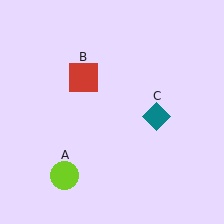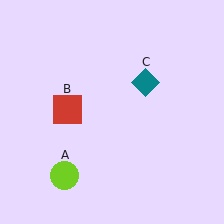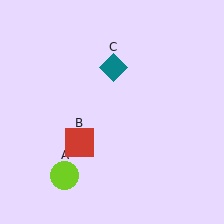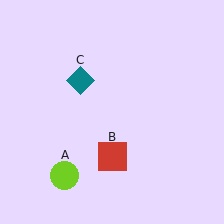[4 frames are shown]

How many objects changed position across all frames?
2 objects changed position: red square (object B), teal diamond (object C).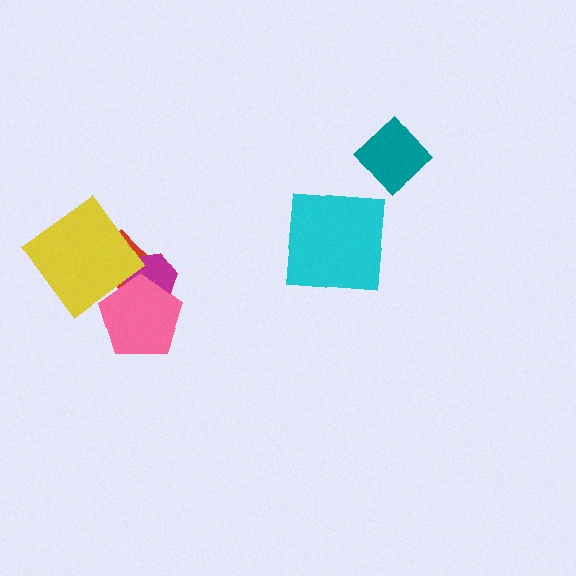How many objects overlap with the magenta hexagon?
2 objects overlap with the magenta hexagon.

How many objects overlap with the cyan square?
0 objects overlap with the cyan square.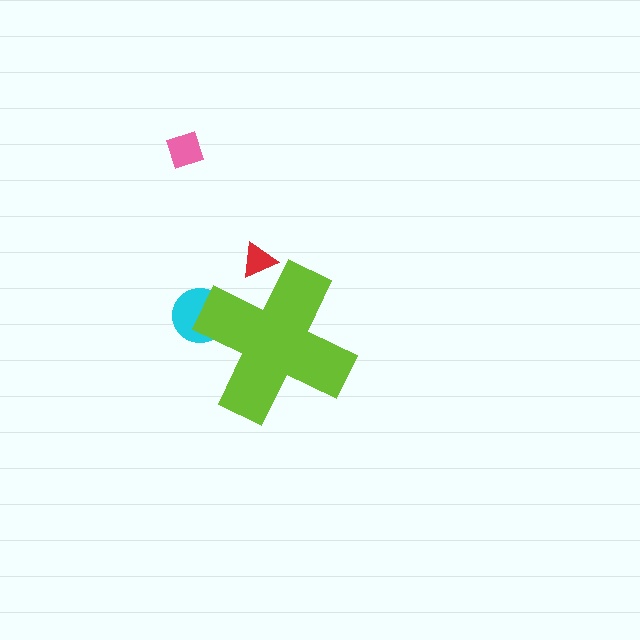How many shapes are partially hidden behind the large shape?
2 shapes are partially hidden.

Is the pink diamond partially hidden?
No, the pink diamond is fully visible.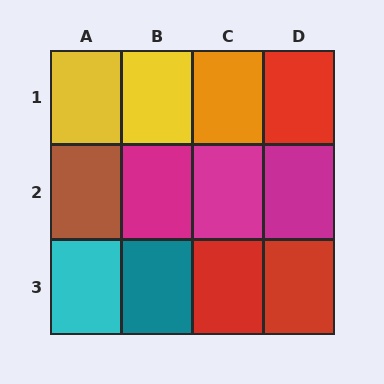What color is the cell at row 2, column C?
Magenta.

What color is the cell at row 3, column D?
Red.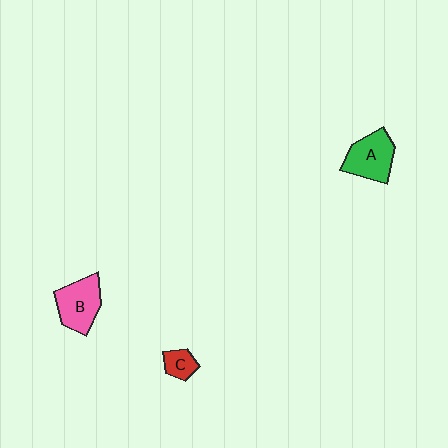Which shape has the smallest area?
Shape C (red).